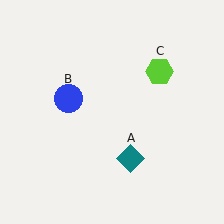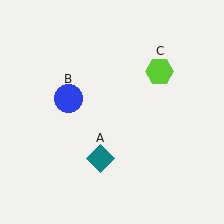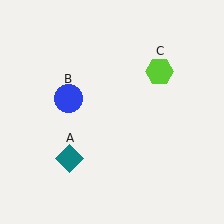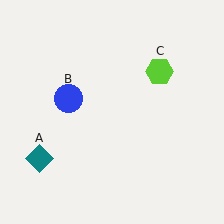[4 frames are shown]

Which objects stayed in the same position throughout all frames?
Blue circle (object B) and lime hexagon (object C) remained stationary.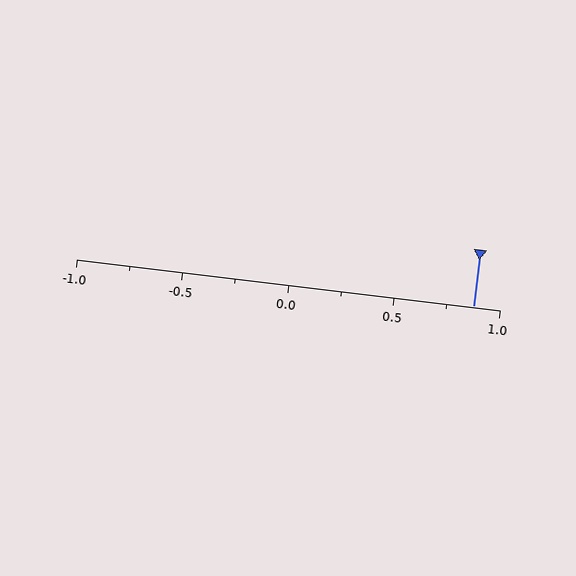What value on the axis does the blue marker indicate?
The marker indicates approximately 0.88.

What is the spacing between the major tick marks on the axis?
The major ticks are spaced 0.5 apart.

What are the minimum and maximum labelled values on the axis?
The axis runs from -1.0 to 1.0.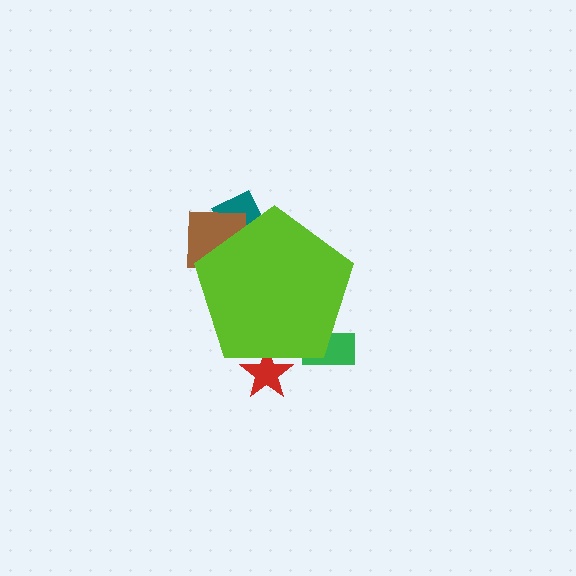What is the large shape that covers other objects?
A lime pentagon.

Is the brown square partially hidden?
Yes, the brown square is partially hidden behind the lime pentagon.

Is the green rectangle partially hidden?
Yes, the green rectangle is partially hidden behind the lime pentagon.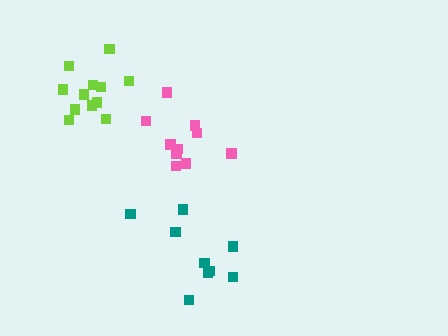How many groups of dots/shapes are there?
There are 3 groups.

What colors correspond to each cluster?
The clusters are colored: pink, lime, teal.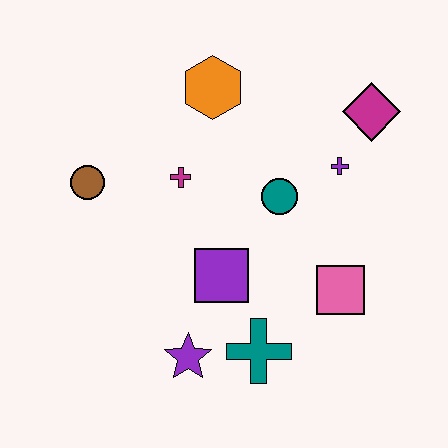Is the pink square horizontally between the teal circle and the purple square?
No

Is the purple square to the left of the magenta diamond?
Yes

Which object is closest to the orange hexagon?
The magenta cross is closest to the orange hexagon.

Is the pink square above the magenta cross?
No